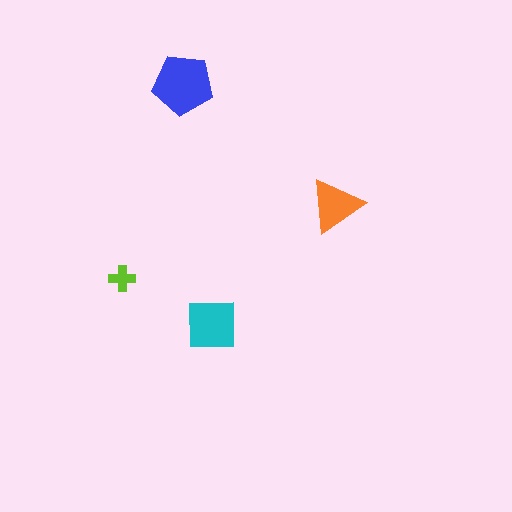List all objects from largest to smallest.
The blue pentagon, the cyan square, the orange triangle, the lime cross.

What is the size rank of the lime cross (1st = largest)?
4th.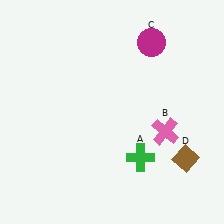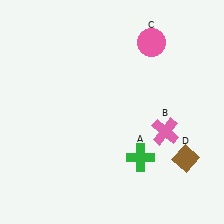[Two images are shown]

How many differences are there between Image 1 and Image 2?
There is 1 difference between the two images.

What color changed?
The circle (C) changed from magenta in Image 1 to pink in Image 2.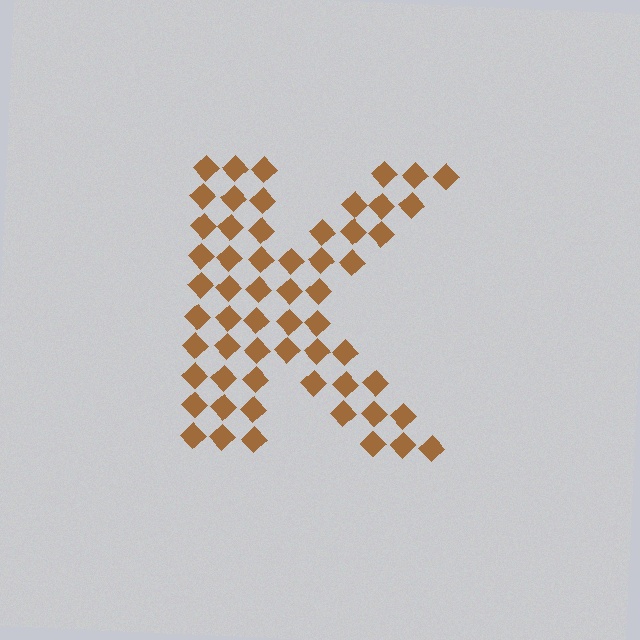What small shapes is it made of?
It is made of small diamonds.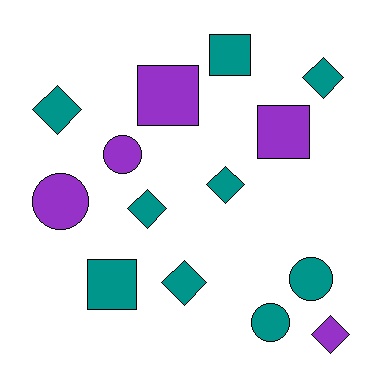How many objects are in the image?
There are 14 objects.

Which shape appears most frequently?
Diamond, with 6 objects.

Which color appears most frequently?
Teal, with 9 objects.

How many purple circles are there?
There are 2 purple circles.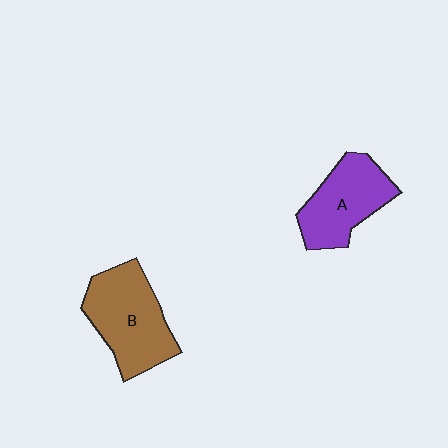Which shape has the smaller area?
Shape A (purple).